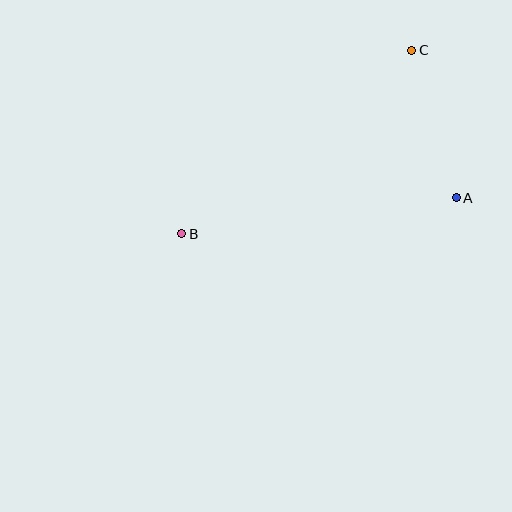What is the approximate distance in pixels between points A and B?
The distance between A and B is approximately 277 pixels.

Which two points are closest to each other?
Points A and C are closest to each other.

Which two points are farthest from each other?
Points B and C are farthest from each other.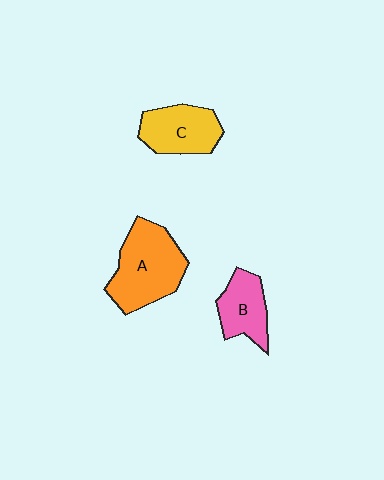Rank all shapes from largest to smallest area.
From largest to smallest: A (orange), C (yellow), B (pink).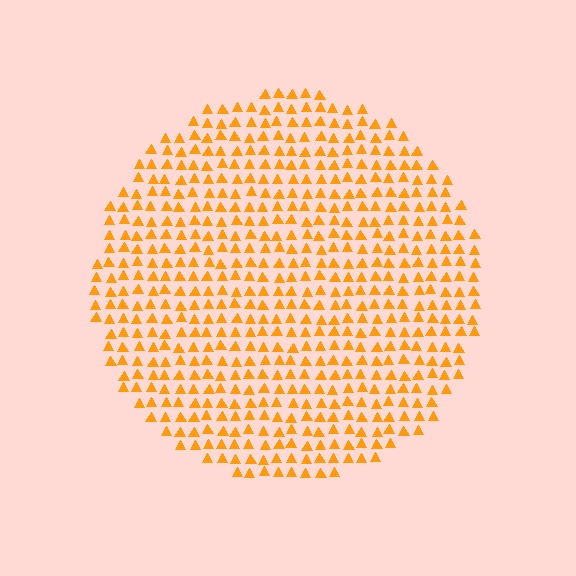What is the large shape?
The large shape is a circle.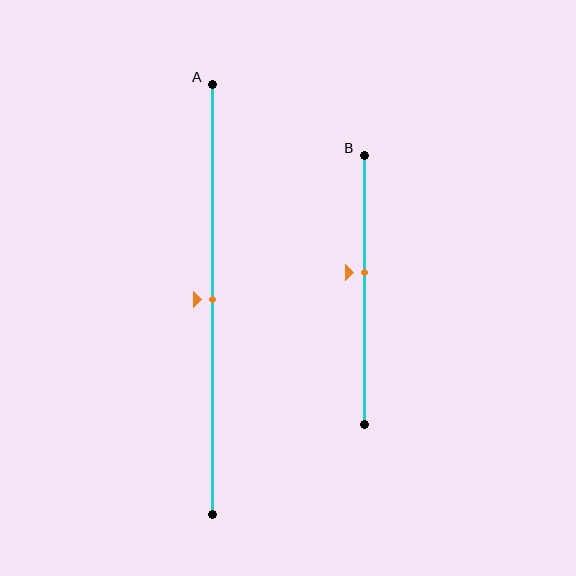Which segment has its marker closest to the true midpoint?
Segment A has its marker closest to the true midpoint.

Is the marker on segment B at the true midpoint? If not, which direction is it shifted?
No, the marker on segment B is shifted upward by about 6% of the segment length.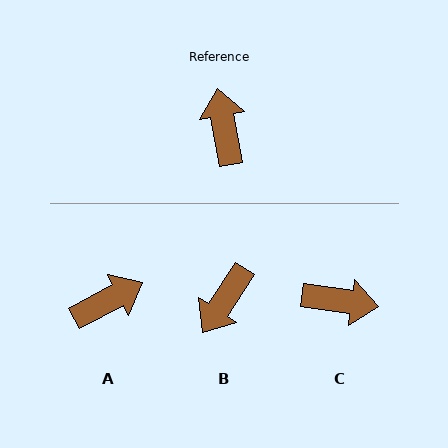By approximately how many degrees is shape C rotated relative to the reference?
Approximately 108 degrees clockwise.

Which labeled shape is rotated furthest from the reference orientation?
B, about 136 degrees away.